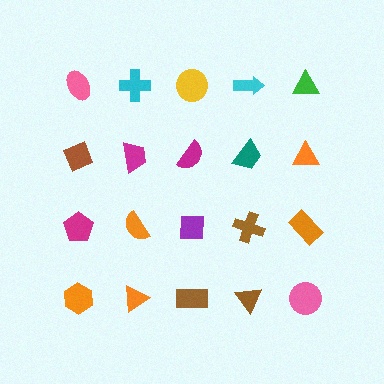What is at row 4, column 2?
An orange triangle.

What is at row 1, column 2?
A cyan cross.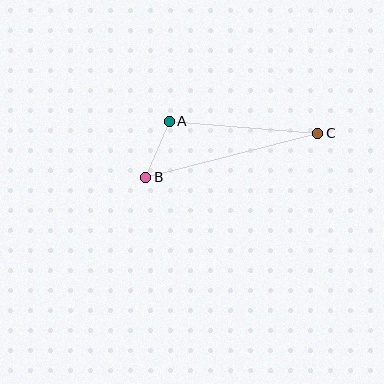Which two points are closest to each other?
Points A and B are closest to each other.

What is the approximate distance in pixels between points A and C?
The distance between A and C is approximately 149 pixels.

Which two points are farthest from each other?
Points B and C are farthest from each other.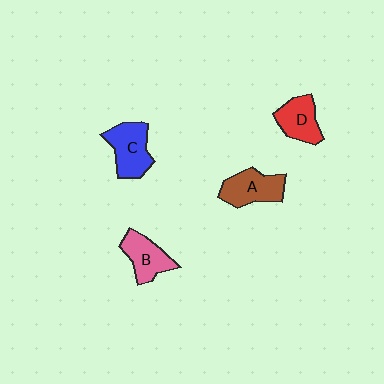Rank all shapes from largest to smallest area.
From largest to smallest: C (blue), A (brown), B (pink), D (red).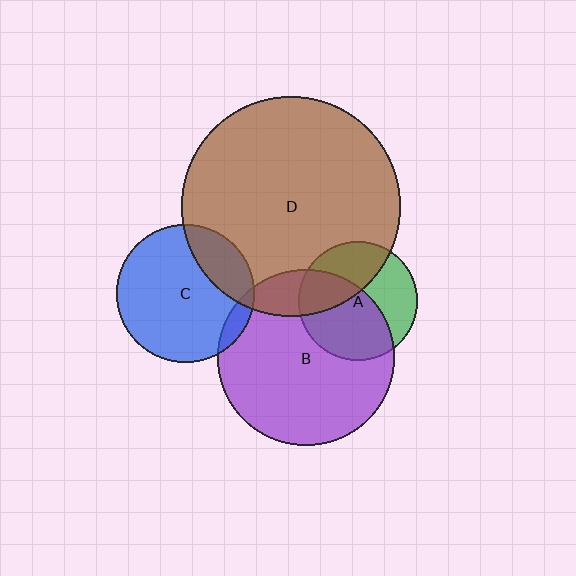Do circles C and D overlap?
Yes.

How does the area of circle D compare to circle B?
Approximately 1.6 times.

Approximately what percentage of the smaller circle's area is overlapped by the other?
Approximately 20%.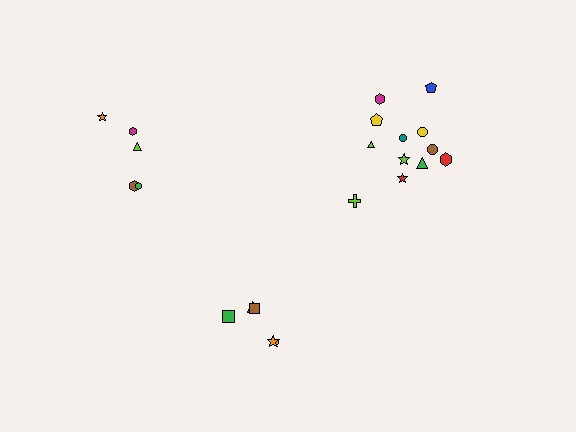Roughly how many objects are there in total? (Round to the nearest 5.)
Roughly 20 objects in total.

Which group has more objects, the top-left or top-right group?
The top-right group.